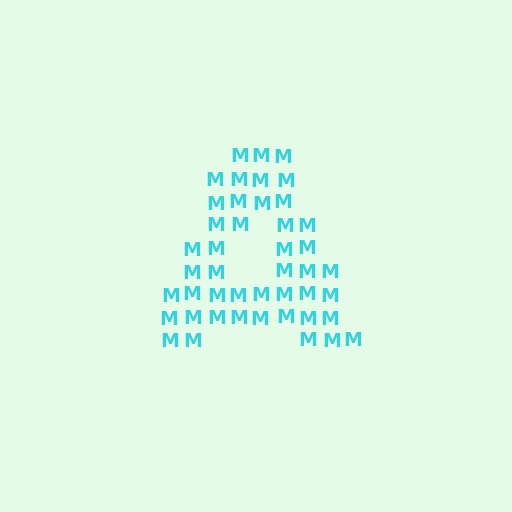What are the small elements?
The small elements are letter M's.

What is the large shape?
The large shape is the letter A.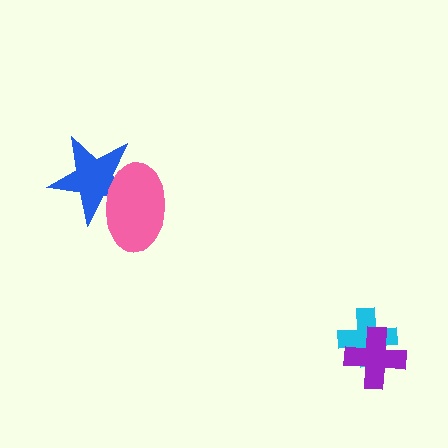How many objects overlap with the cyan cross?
1 object overlaps with the cyan cross.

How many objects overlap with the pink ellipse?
1 object overlaps with the pink ellipse.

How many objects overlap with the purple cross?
1 object overlaps with the purple cross.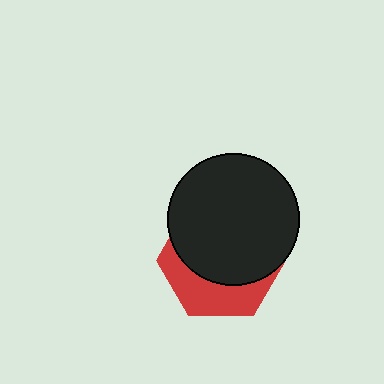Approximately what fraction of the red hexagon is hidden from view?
Roughly 65% of the red hexagon is hidden behind the black circle.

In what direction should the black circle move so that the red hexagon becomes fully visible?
The black circle should move up. That is the shortest direction to clear the overlap and leave the red hexagon fully visible.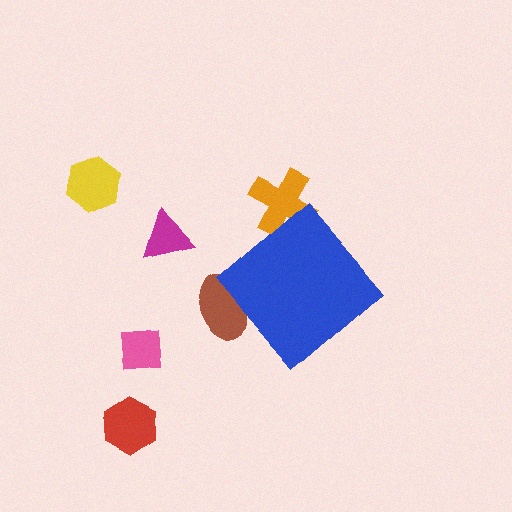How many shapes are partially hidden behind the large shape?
2 shapes are partially hidden.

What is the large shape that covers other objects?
A blue diamond.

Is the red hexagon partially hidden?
No, the red hexagon is fully visible.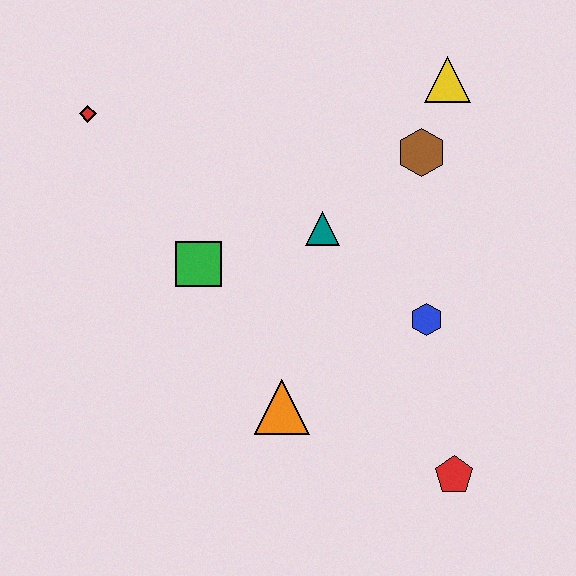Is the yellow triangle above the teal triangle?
Yes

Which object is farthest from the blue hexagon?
The red diamond is farthest from the blue hexagon.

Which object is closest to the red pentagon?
The blue hexagon is closest to the red pentagon.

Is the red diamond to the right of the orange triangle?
No